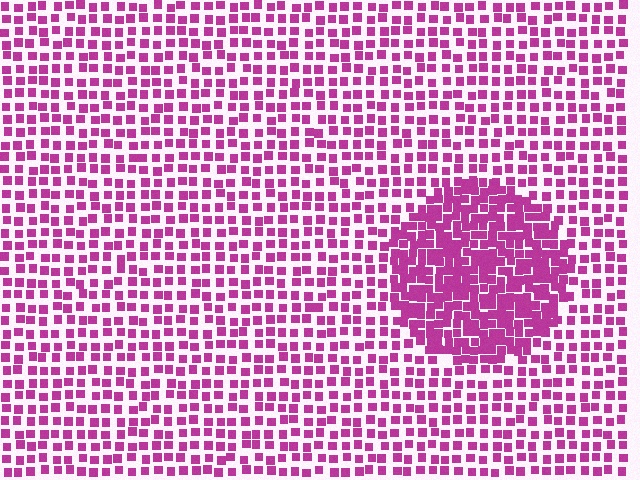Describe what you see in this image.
The image contains small magenta elements arranged at two different densities. A circle-shaped region is visible where the elements are more densely packed than the surrounding area.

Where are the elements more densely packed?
The elements are more densely packed inside the circle boundary.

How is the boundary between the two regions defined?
The boundary is defined by a change in element density (approximately 2.0x ratio). All elements are the same color, size, and shape.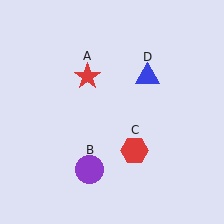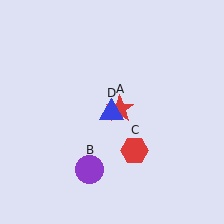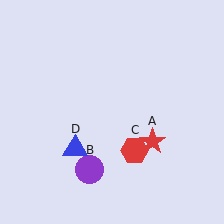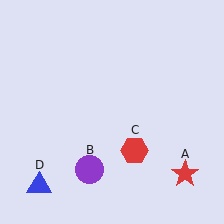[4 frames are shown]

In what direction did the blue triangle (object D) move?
The blue triangle (object D) moved down and to the left.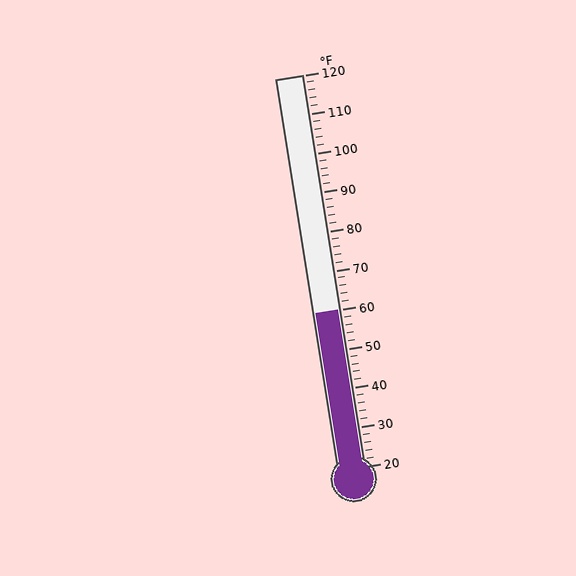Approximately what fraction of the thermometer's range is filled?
The thermometer is filled to approximately 40% of its range.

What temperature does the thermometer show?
The thermometer shows approximately 60°F.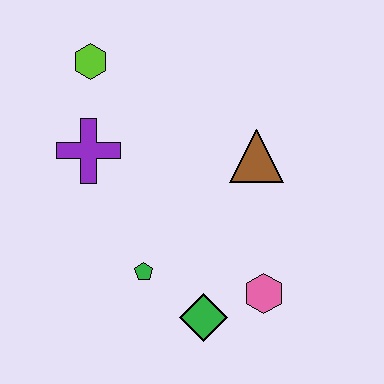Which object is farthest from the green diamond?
The lime hexagon is farthest from the green diamond.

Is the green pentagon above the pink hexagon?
Yes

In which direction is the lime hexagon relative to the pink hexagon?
The lime hexagon is above the pink hexagon.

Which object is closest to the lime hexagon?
The purple cross is closest to the lime hexagon.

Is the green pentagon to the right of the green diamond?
No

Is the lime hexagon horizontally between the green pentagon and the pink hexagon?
No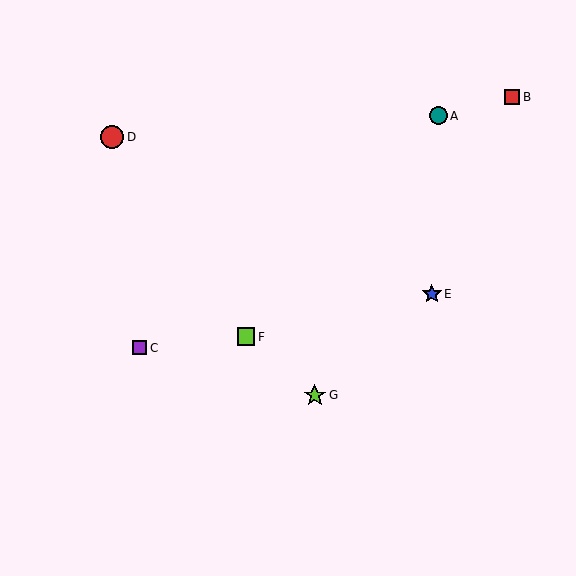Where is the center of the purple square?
The center of the purple square is at (139, 348).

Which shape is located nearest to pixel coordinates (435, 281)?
The blue star (labeled E) at (432, 294) is nearest to that location.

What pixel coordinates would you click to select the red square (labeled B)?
Click at (512, 97) to select the red square B.